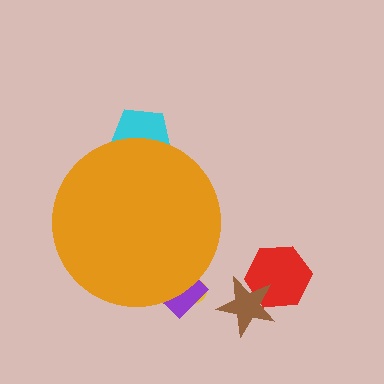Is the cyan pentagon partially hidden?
Yes, the cyan pentagon is partially hidden behind the orange circle.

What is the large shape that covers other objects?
An orange circle.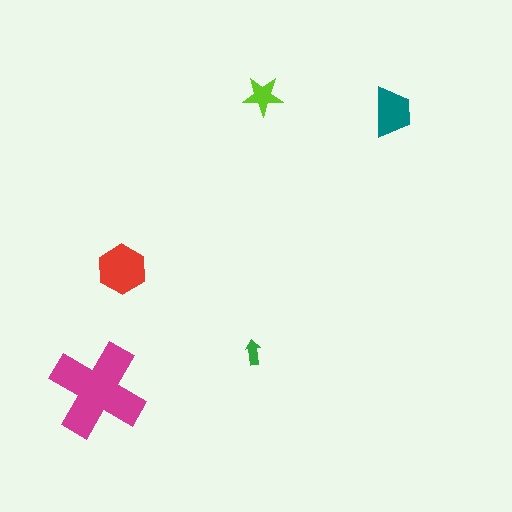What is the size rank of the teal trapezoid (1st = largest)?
3rd.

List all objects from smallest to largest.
The green arrow, the lime star, the teal trapezoid, the red hexagon, the magenta cross.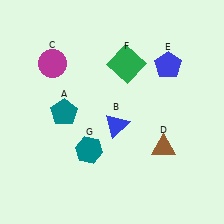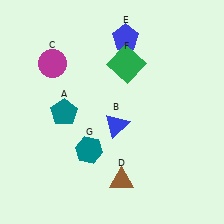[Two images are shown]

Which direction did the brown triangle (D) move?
The brown triangle (D) moved left.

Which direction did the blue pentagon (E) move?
The blue pentagon (E) moved left.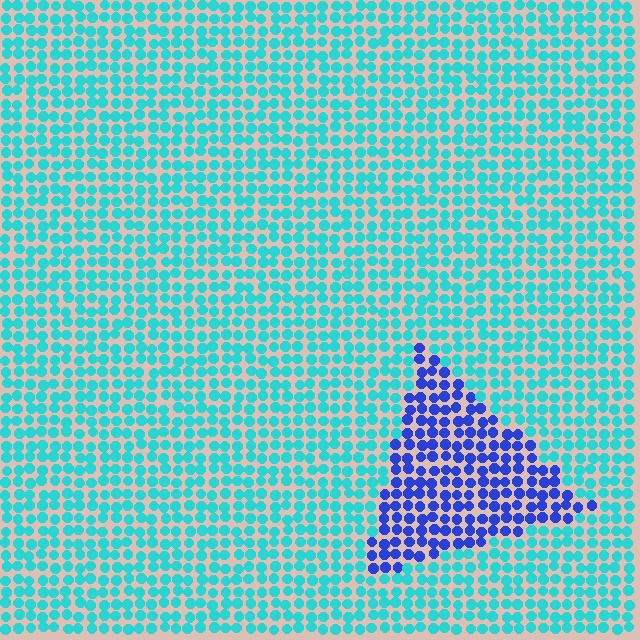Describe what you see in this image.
The image is filled with small cyan elements in a uniform arrangement. A triangle-shaped region is visible where the elements are tinted to a slightly different hue, forming a subtle color boundary.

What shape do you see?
I see a triangle.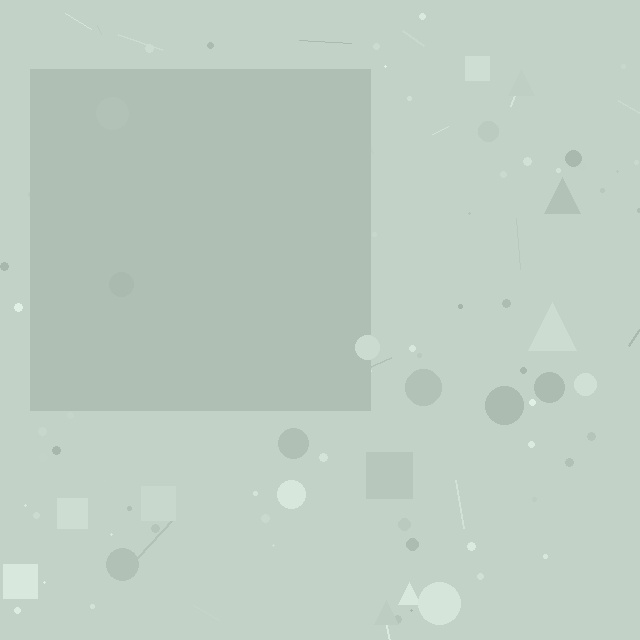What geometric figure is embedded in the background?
A square is embedded in the background.